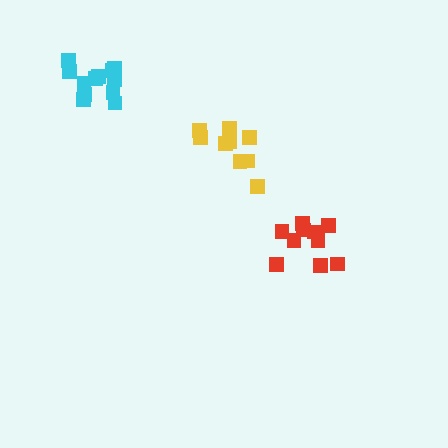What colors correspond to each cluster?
The clusters are colored: yellow, red, cyan.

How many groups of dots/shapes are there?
There are 3 groups.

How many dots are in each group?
Group 1: 9 dots, Group 2: 10 dots, Group 3: 12 dots (31 total).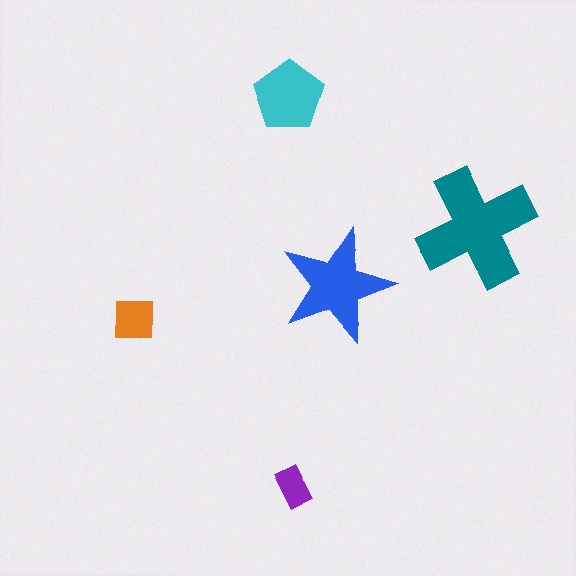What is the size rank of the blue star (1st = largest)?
2nd.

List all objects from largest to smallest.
The teal cross, the blue star, the cyan pentagon, the orange square, the purple rectangle.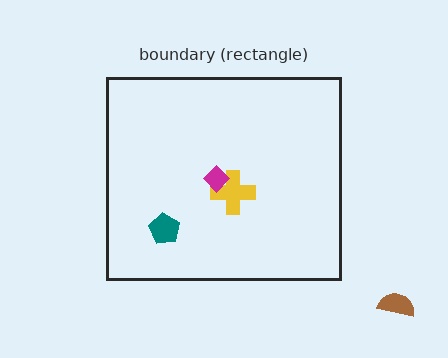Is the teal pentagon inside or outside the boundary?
Inside.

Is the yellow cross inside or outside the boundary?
Inside.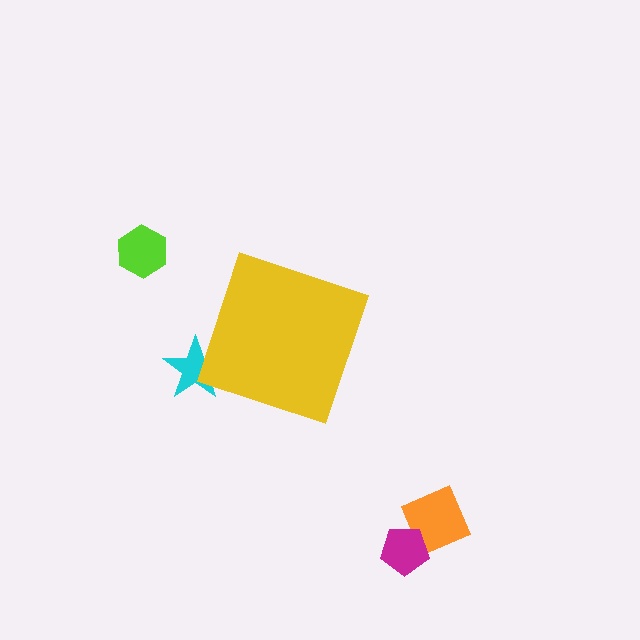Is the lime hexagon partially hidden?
No, the lime hexagon is fully visible.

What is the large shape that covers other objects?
A yellow diamond.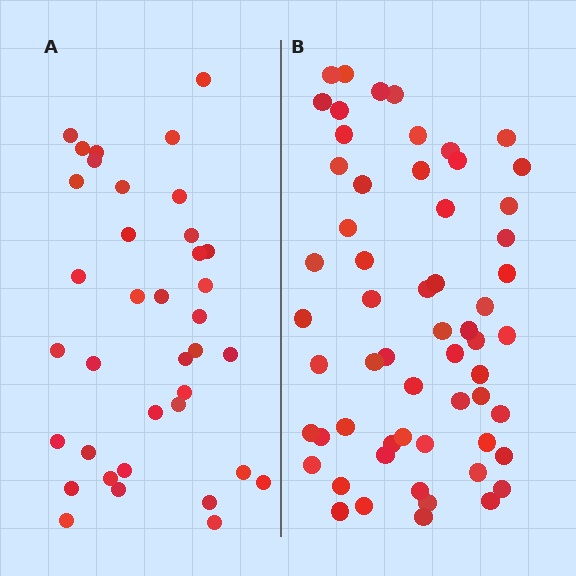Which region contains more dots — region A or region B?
Region B (the right region) has more dots.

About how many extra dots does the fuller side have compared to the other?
Region B has approximately 20 more dots than region A.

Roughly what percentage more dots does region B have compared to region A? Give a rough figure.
About 60% more.